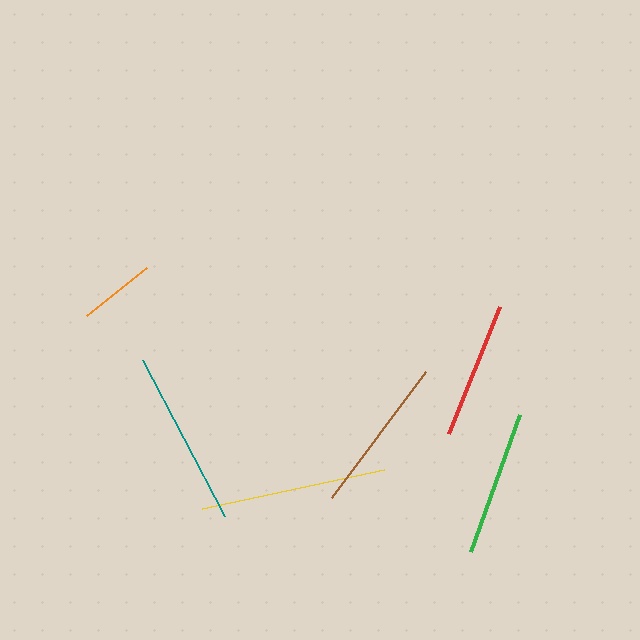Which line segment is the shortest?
The orange line is the shortest at approximately 77 pixels.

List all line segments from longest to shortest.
From longest to shortest: yellow, teal, brown, green, red, orange.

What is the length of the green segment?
The green segment is approximately 145 pixels long.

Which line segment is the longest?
The yellow line is the longest at approximately 186 pixels.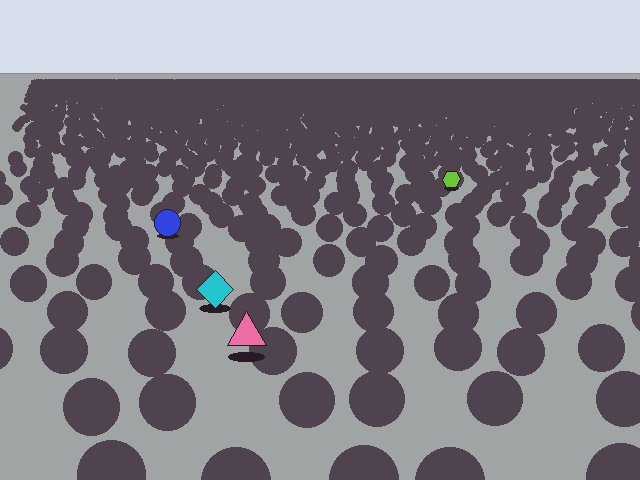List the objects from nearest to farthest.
From nearest to farthest: the pink triangle, the cyan diamond, the blue circle, the lime hexagon.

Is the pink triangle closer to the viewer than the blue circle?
Yes. The pink triangle is closer — you can tell from the texture gradient: the ground texture is coarser near it.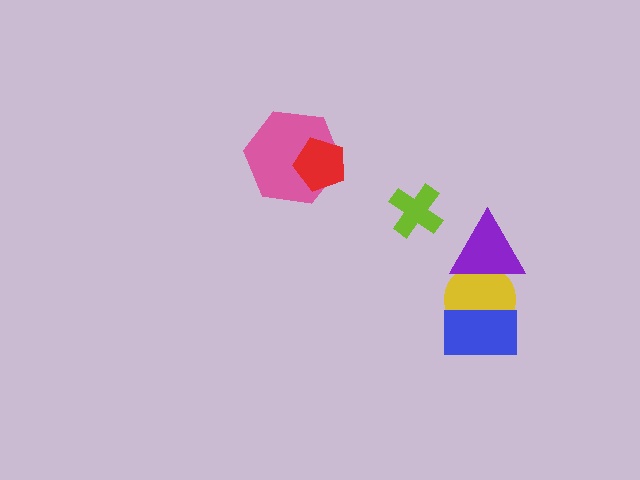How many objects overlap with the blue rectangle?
1 object overlaps with the blue rectangle.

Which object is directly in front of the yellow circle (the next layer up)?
The purple triangle is directly in front of the yellow circle.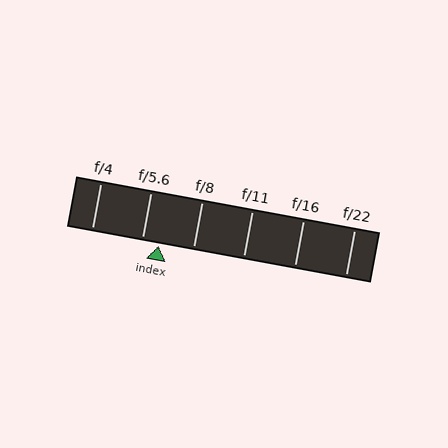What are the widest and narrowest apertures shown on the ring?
The widest aperture shown is f/4 and the narrowest is f/22.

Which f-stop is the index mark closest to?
The index mark is closest to f/5.6.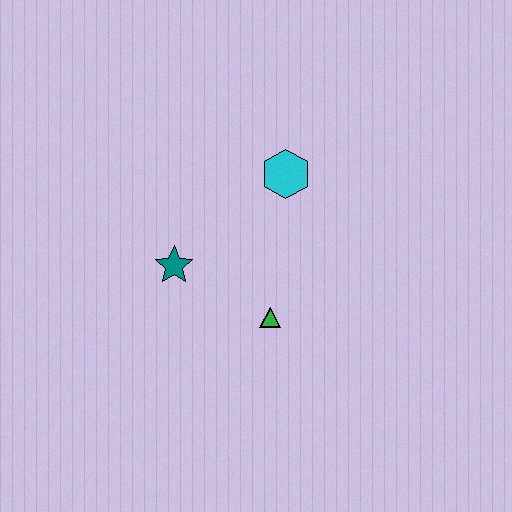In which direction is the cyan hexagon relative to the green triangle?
The cyan hexagon is above the green triangle.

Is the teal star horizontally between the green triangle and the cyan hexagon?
No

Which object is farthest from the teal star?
The cyan hexagon is farthest from the teal star.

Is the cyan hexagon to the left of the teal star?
No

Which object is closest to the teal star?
The green triangle is closest to the teal star.